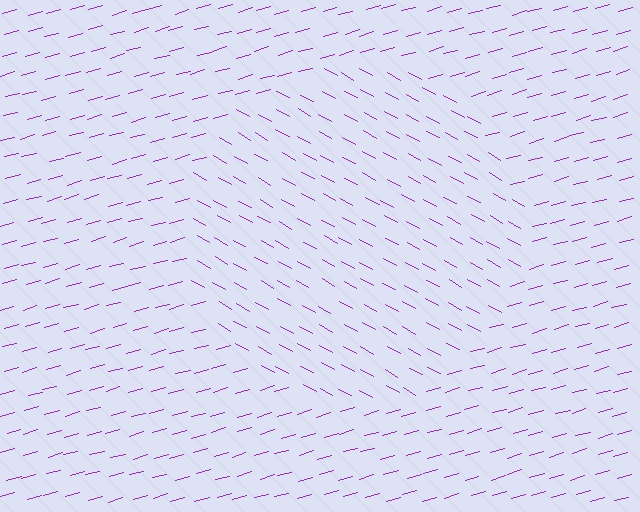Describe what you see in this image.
The image is filled with small purple line segments. A circle region in the image has lines oriented differently from the surrounding lines, creating a visible texture boundary.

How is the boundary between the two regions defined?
The boundary is defined purely by a change in line orientation (approximately 45 degrees difference). All lines are the same color and thickness.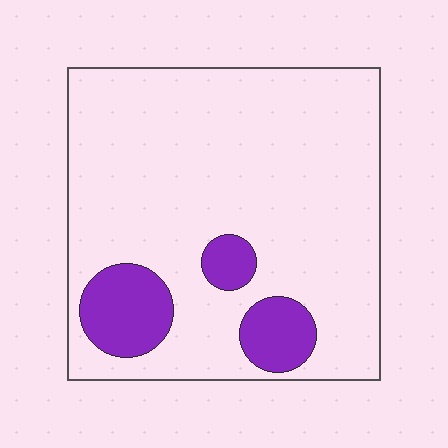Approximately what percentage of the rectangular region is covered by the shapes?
Approximately 15%.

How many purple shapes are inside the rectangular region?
3.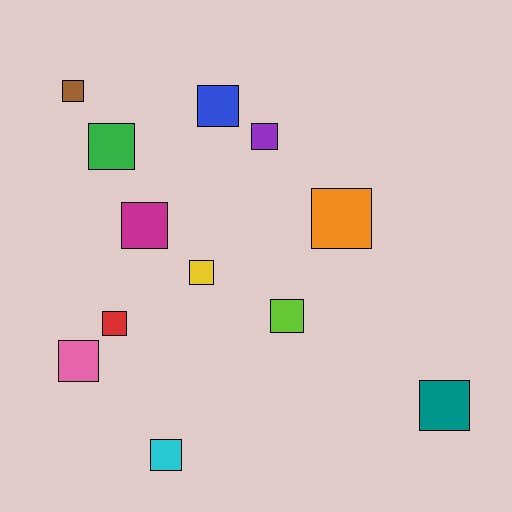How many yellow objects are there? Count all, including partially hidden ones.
There is 1 yellow object.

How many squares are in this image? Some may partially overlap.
There are 12 squares.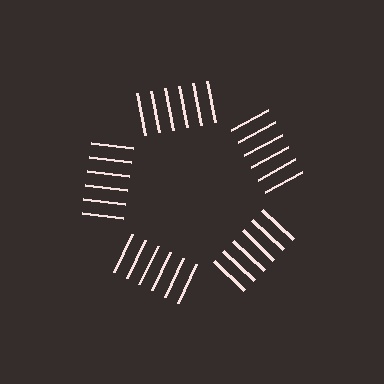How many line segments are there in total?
30 — 6 along each of the 5 edges.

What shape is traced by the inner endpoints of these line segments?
An illusory pentagon — the line segments terminate on its edges but no continuous stroke is drawn.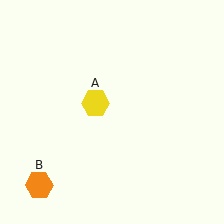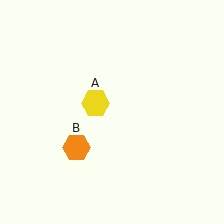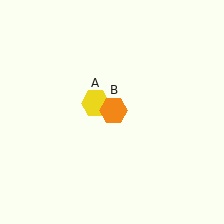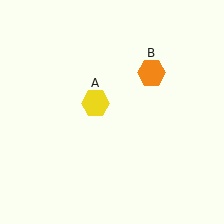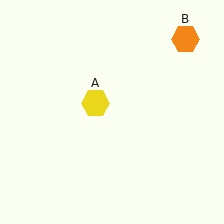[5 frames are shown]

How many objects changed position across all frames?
1 object changed position: orange hexagon (object B).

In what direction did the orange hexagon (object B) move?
The orange hexagon (object B) moved up and to the right.